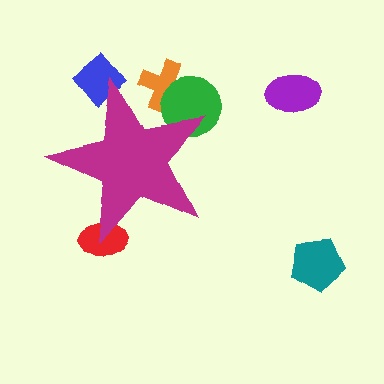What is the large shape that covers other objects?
A magenta star.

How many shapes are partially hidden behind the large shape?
4 shapes are partially hidden.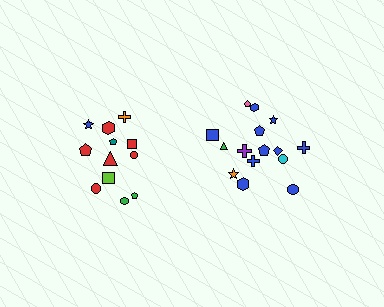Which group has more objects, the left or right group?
The right group.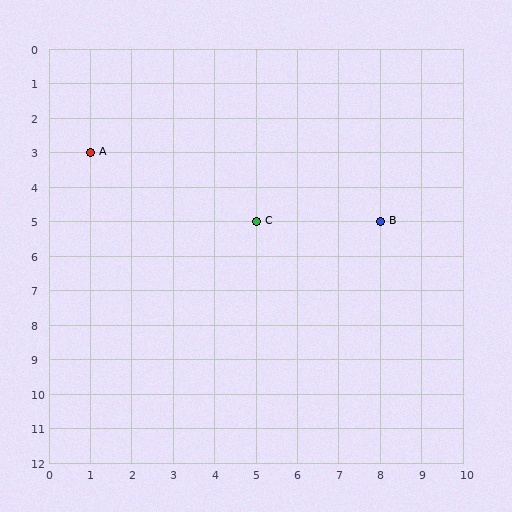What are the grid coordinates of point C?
Point C is at grid coordinates (5, 5).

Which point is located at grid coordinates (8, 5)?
Point B is at (8, 5).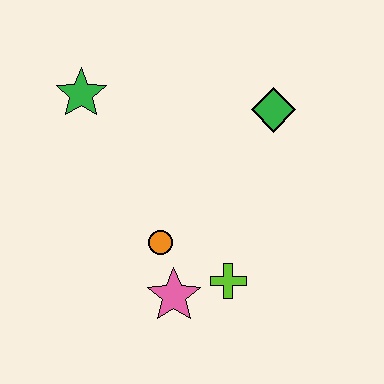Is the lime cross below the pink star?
No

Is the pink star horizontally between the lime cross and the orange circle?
Yes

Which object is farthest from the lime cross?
The green star is farthest from the lime cross.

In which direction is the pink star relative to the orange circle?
The pink star is below the orange circle.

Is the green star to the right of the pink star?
No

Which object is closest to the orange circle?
The pink star is closest to the orange circle.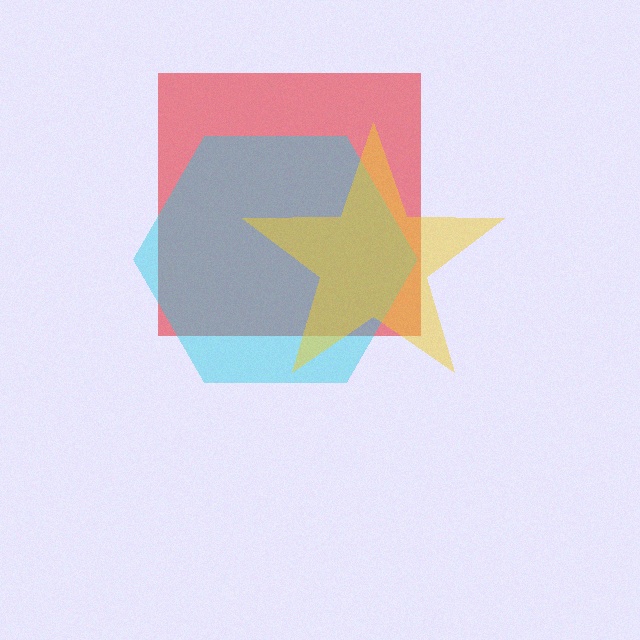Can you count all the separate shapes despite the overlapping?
Yes, there are 3 separate shapes.